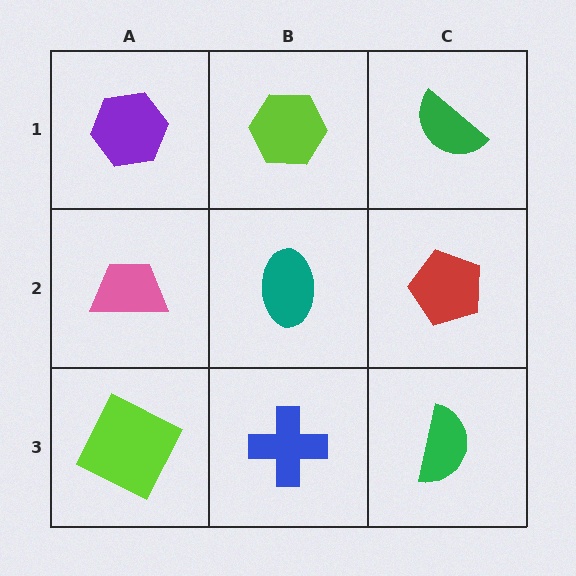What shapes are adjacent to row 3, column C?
A red pentagon (row 2, column C), a blue cross (row 3, column B).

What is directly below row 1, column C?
A red pentagon.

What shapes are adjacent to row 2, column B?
A lime hexagon (row 1, column B), a blue cross (row 3, column B), a pink trapezoid (row 2, column A), a red pentagon (row 2, column C).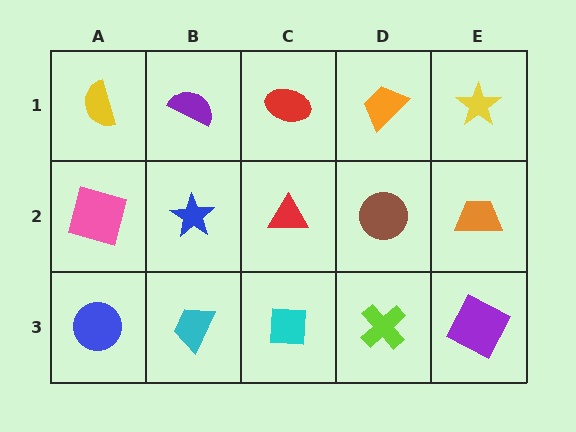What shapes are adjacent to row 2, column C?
A red ellipse (row 1, column C), a cyan square (row 3, column C), a blue star (row 2, column B), a brown circle (row 2, column D).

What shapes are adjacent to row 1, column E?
An orange trapezoid (row 2, column E), an orange trapezoid (row 1, column D).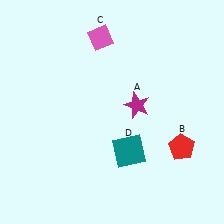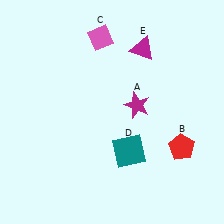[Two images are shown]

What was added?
A magenta triangle (E) was added in Image 2.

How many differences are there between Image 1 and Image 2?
There is 1 difference between the two images.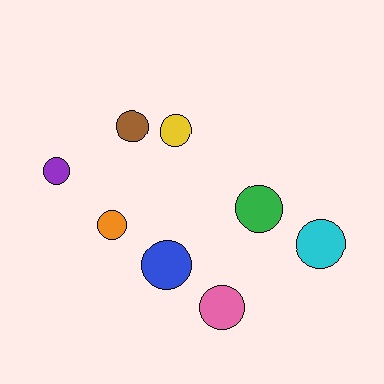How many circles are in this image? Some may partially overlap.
There are 8 circles.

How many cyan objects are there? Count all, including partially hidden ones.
There is 1 cyan object.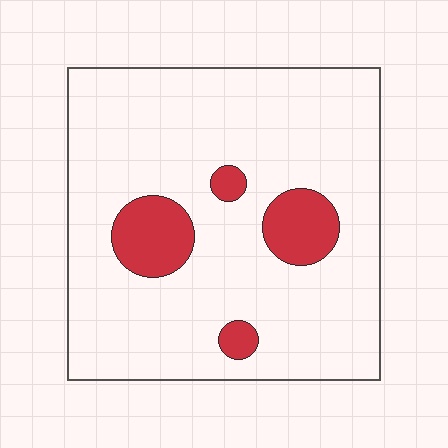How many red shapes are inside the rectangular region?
4.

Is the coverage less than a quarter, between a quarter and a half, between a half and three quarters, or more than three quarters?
Less than a quarter.